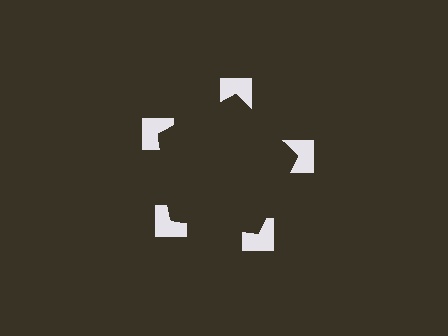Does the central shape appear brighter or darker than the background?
It typically appears slightly darker than the background, even though no actual brightness change is drawn.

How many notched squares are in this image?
There are 5 — one at each vertex of the illusory pentagon.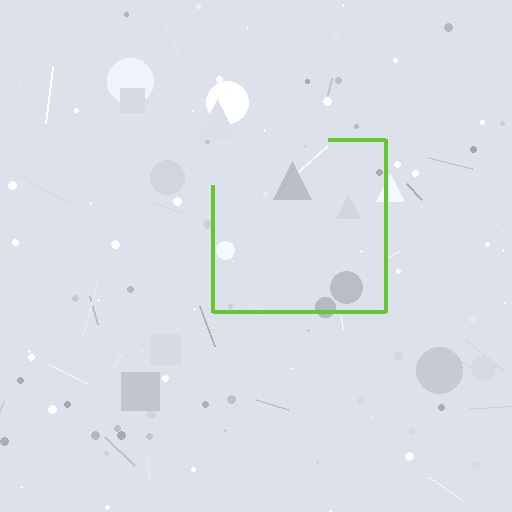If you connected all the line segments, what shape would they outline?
They would outline a square.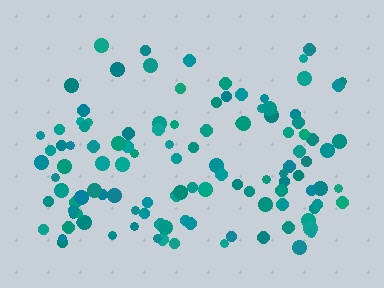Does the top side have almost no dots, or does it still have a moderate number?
Still a moderate number, just noticeably fewer than the bottom.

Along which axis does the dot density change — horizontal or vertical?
Vertical.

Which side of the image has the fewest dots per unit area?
The top.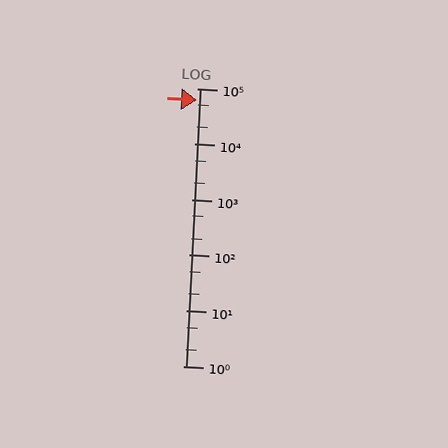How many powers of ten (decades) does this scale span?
The scale spans 5 decades, from 1 to 100000.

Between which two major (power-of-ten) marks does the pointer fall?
The pointer is between 10000 and 100000.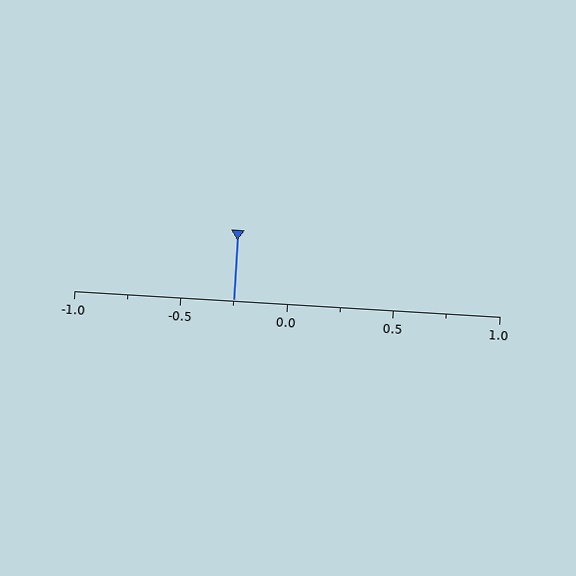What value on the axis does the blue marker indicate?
The marker indicates approximately -0.25.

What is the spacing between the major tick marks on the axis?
The major ticks are spaced 0.5 apart.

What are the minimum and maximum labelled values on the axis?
The axis runs from -1.0 to 1.0.